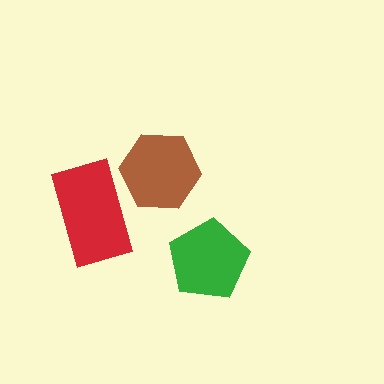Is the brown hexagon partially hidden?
No, no other shape covers it.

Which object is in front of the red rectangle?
The brown hexagon is in front of the red rectangle.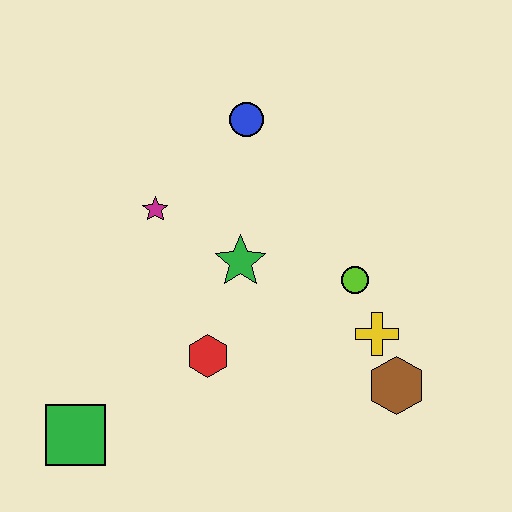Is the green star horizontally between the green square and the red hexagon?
No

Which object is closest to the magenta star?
The green star is closest to the magenta star.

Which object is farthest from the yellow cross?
The green square is farthest from the yellow cross.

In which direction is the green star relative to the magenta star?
The green star is to the right of the magenta star.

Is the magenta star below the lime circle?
No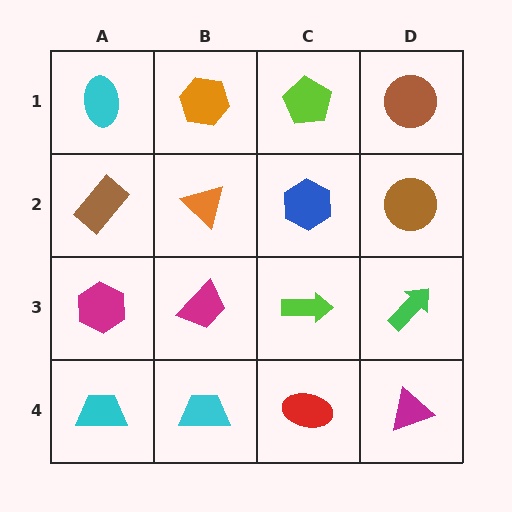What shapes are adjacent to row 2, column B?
An orange hexagon (row 1, column B), a magenta trapezoid (row 3, column B), a brown rectangle (row 2, column A), a blue hexagon (row 2, column C).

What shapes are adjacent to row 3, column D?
A brown circle (row 2, column D), a magenta triangle (row 4, column D), a lime arrow (row 3, column C).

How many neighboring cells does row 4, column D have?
2.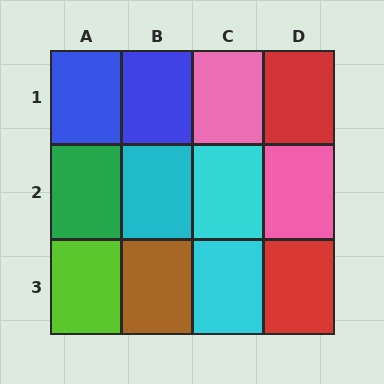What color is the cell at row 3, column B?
Brown.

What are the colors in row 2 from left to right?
Green, cyan, cyan, pink.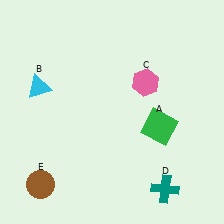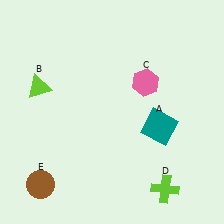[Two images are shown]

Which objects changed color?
A changed from green to teal. B changed from cyan to lime. D changed from teal to lime.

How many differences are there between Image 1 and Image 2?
There are 3 differences between the two images.